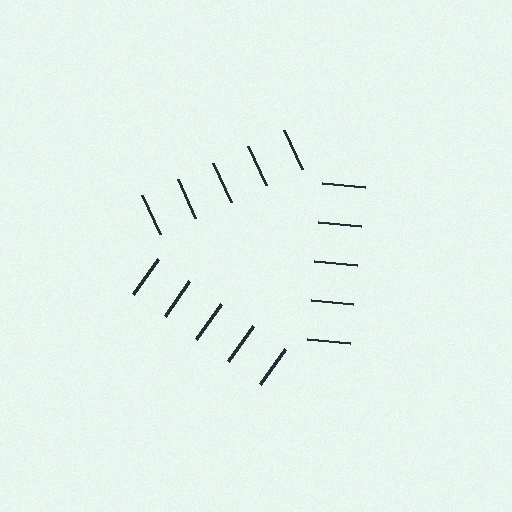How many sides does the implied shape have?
3 sides — the line-ends trace a triangle.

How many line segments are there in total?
15 — 5 along each of the 3 edges.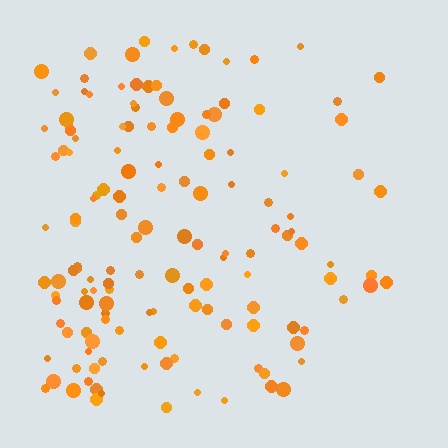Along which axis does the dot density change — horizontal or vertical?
Horizontal.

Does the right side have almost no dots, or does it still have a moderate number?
Still a moderate number, just noticeably fewer than the left.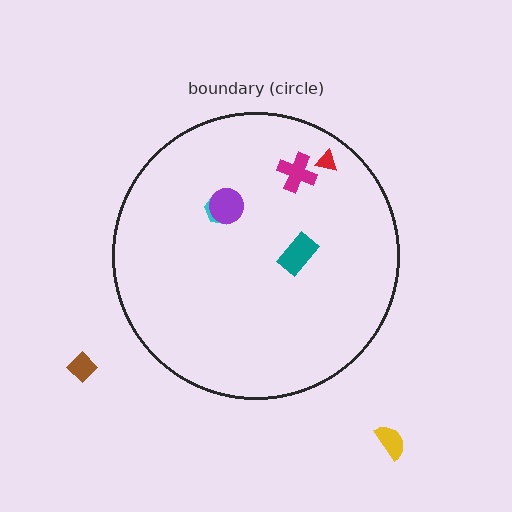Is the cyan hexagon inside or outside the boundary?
Inside.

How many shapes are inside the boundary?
5 inside, 2 outside.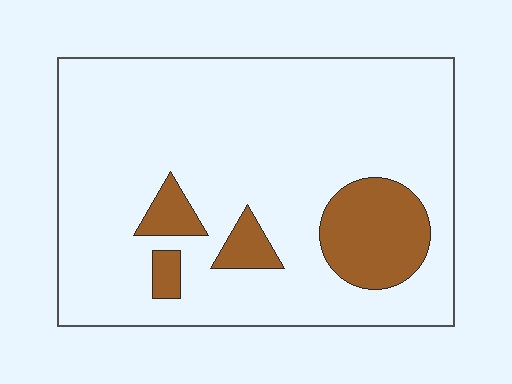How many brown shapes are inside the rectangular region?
4.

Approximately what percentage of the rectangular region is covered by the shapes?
Approximately 15%.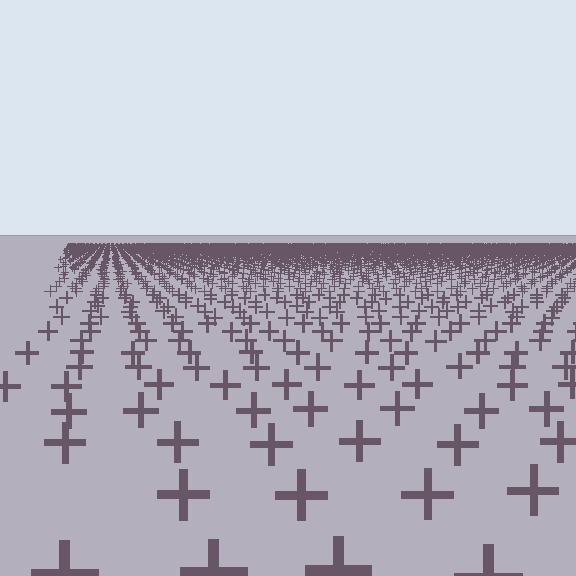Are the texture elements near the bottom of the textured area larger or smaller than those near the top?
Larger. Near the bottom, elements are closer to the viewer and appear at a bigger on-screen size.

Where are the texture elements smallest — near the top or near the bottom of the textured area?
Near the top.